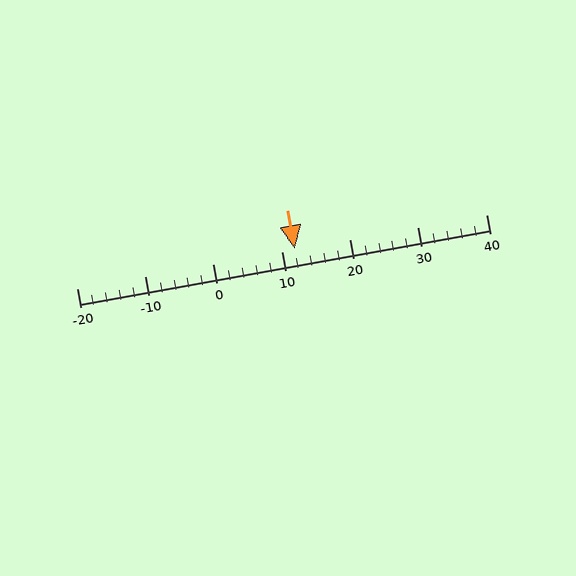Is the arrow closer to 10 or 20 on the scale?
The arrow is closer to 10.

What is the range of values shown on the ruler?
The ruler shows values from -20 to 40.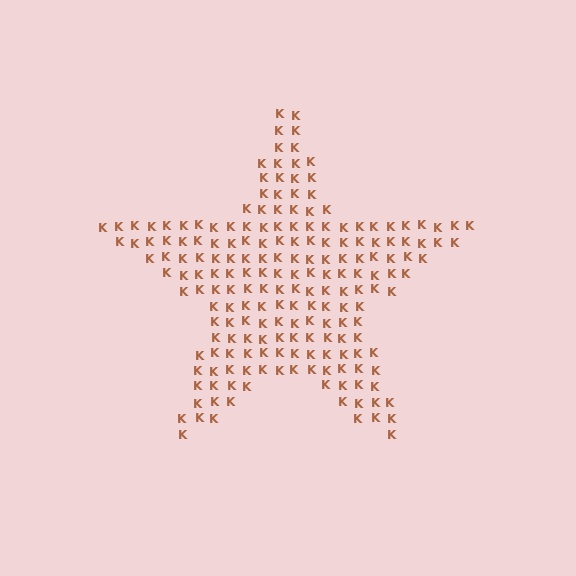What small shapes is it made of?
It is made of small letter K's.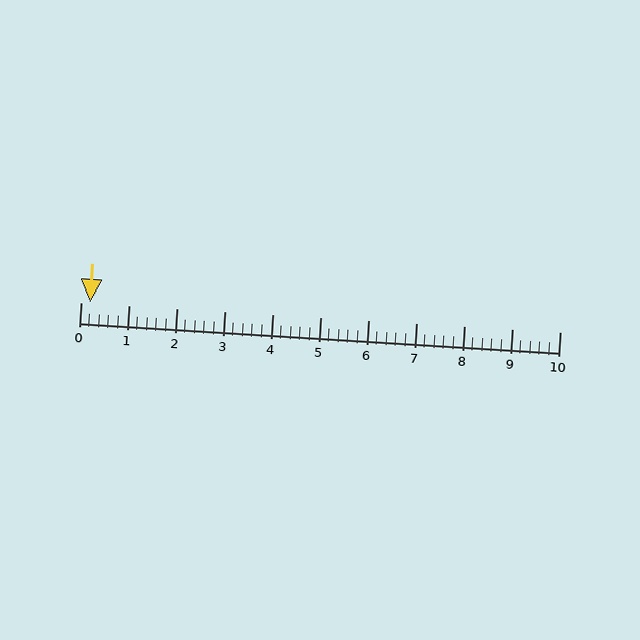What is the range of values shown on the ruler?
The ruler shows values from 0 to 10.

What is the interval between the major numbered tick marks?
The major tick marks are spaced 1 units apart.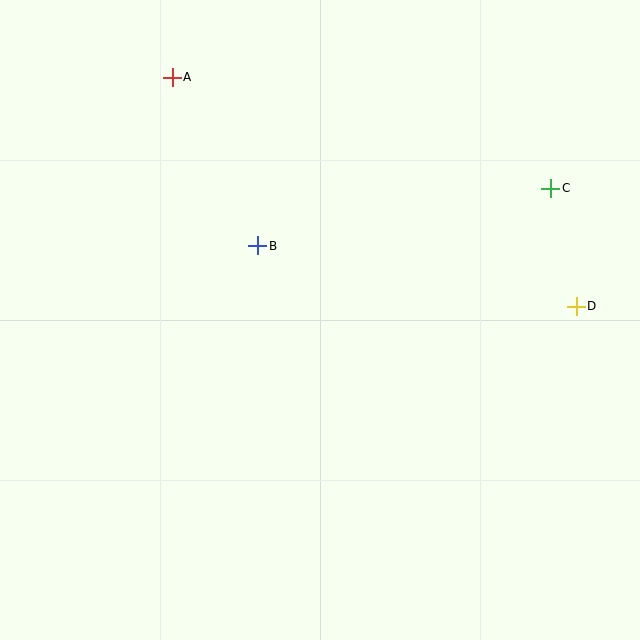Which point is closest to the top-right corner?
Point C is closest to the top-right corner.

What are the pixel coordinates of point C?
Point C is at (551, 188).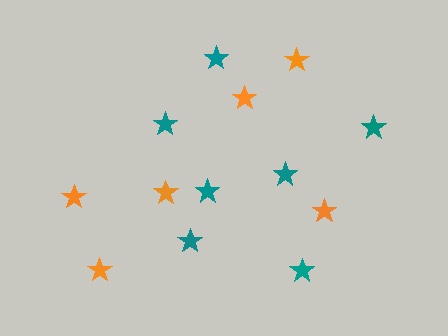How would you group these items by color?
There are 2 groups: one group of teal stars (7) and one group of orange stars (6).